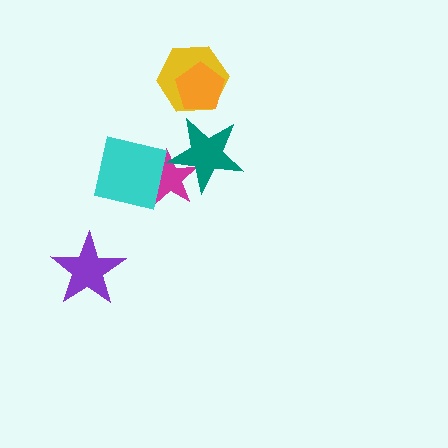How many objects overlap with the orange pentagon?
1 object overlaps with the orange pentagon.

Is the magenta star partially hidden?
Yes, it is partially covered by another shape.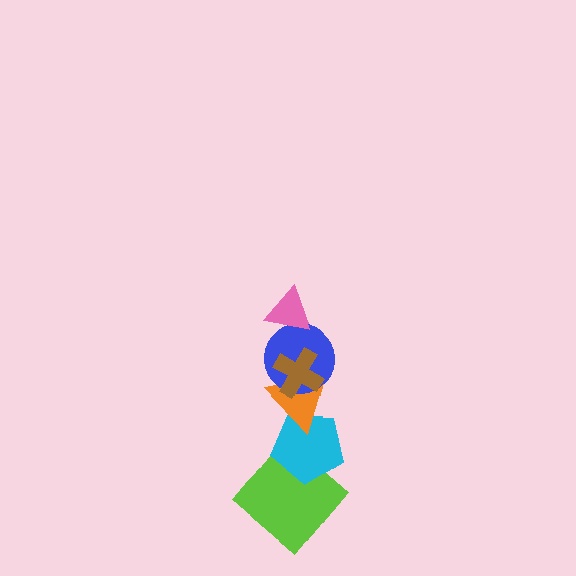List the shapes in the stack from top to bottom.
From top to bottom: the pink triangle, the brown cross, the blue circle, the orange triangle, the cyan pentagon, the lime diamond.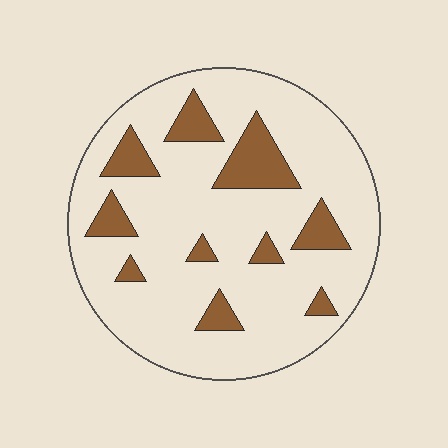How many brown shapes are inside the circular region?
10.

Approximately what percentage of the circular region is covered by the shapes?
Approximately 15%.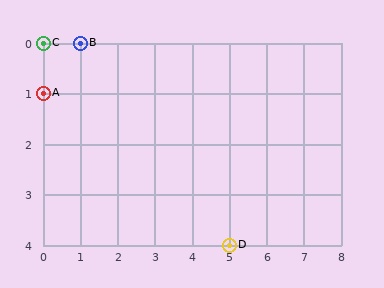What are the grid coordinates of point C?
Point C is at grid coordinates (0, 0).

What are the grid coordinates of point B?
Point B is at grid coordinates (1, 0).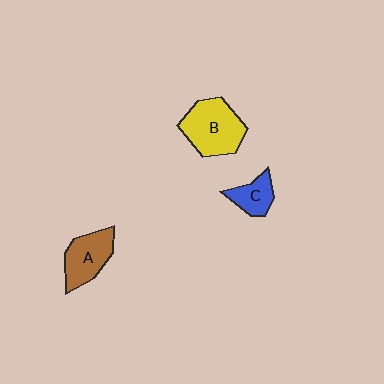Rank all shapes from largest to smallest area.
From largest to smallest: B (yellow), A (brown), C (blue).